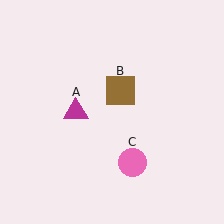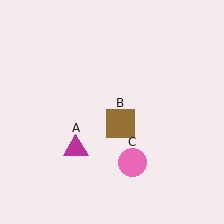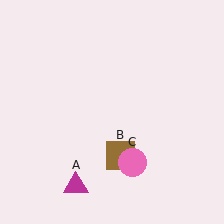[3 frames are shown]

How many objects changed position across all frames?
2 objects changed position: magenta triangle (object A), brown square (object B).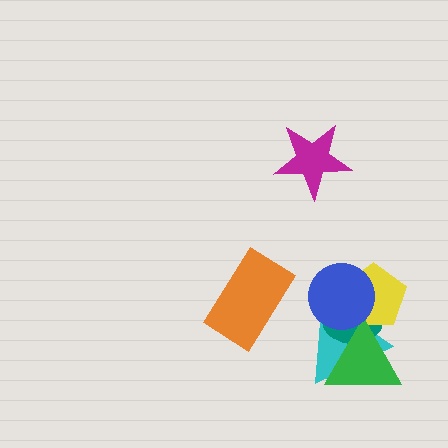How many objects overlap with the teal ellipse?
4 objects overlap with the teal ellipse.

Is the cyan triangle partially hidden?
Yes, it is partially covered by another shape.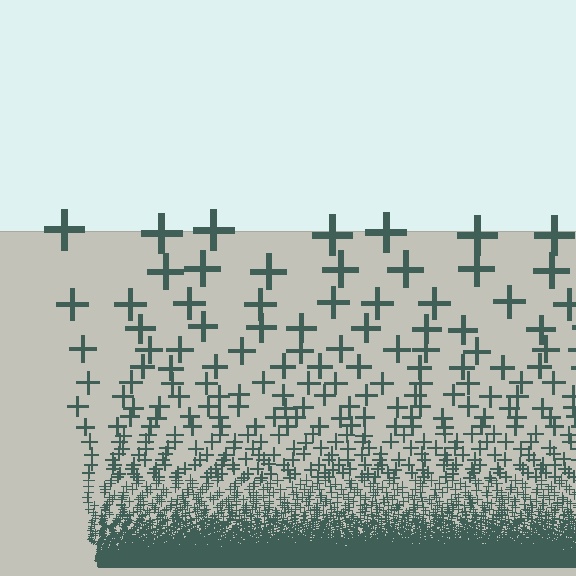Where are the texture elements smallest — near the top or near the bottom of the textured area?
Near the bottom.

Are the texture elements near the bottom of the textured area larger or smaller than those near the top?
Smaller. The gradient is inverted — elements near the bottom are smaller and denser.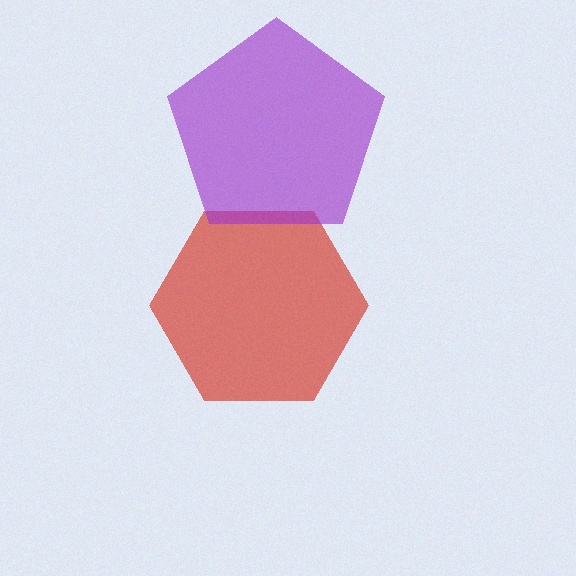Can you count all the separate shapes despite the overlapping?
Yes, there are 2 separate shapes.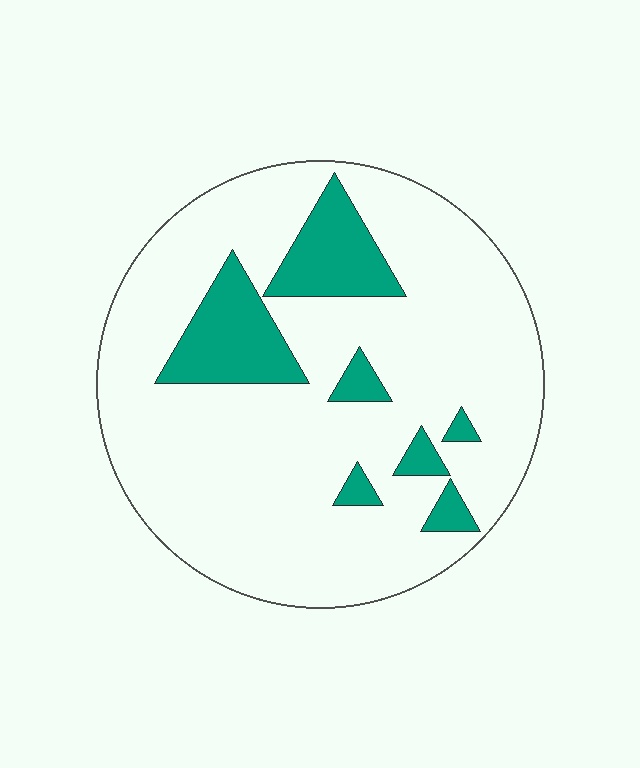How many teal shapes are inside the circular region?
7.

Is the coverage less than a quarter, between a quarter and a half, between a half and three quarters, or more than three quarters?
Less than a quarter.